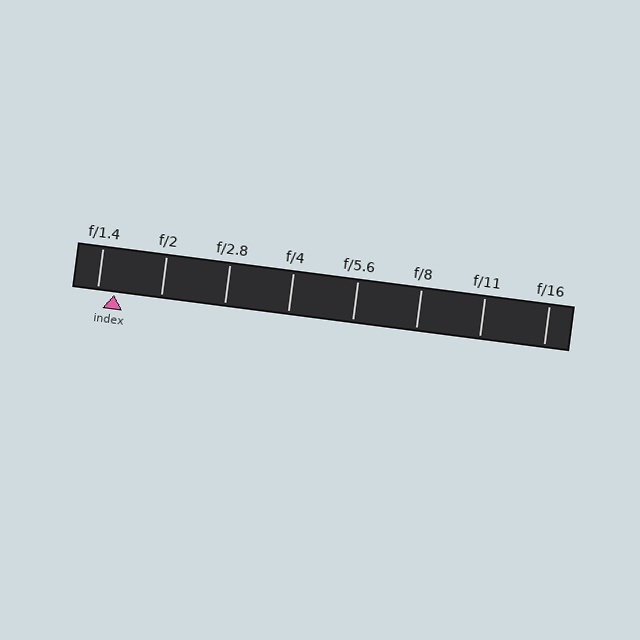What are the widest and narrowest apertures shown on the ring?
The widest aperture shown is f/1.4 and the narrowest is f/16.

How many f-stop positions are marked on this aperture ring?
There are 8 f-stop positions marked.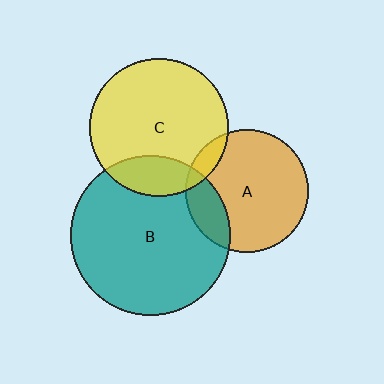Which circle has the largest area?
Circle B (teal).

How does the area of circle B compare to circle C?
Approximately 1.3 times.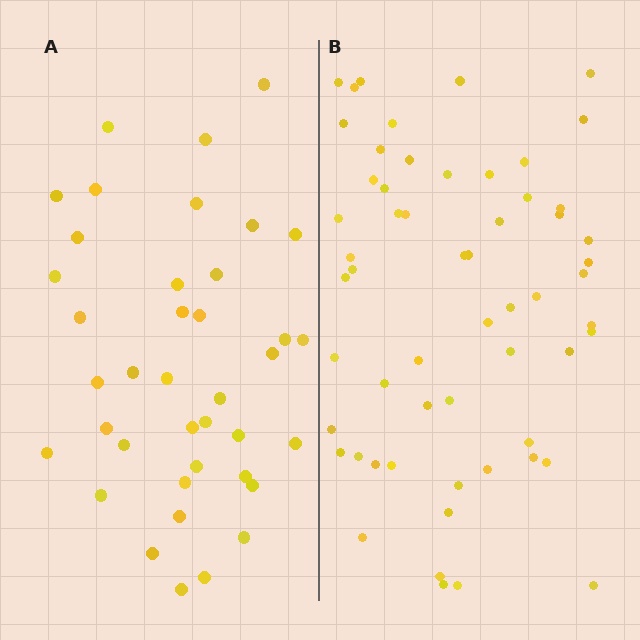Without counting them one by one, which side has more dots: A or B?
Region B (the right region) has more dots.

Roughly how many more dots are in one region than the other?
Region B has approximately 20 more dots than region A.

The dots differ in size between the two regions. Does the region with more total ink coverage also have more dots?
No. Region A has more total ink coverage because its dots are larger, but region B actually contains more individual dots. Total area can be misleading — the number of items is what matters here.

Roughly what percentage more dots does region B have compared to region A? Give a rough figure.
About 50% more.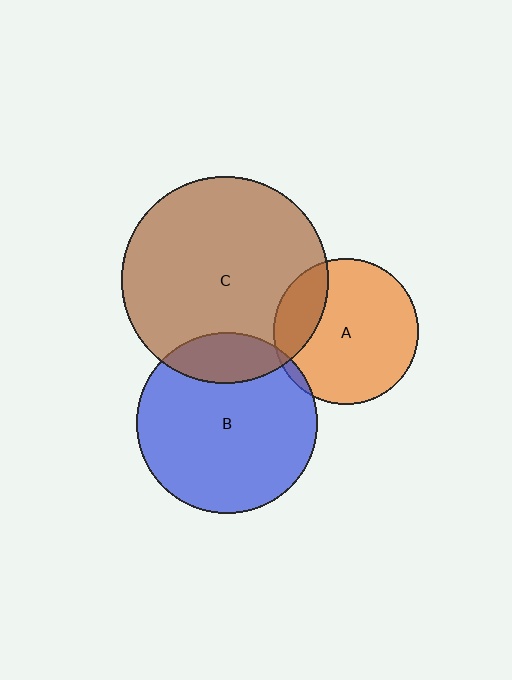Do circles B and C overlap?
Yes.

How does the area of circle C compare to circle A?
Approximately 2.0 times.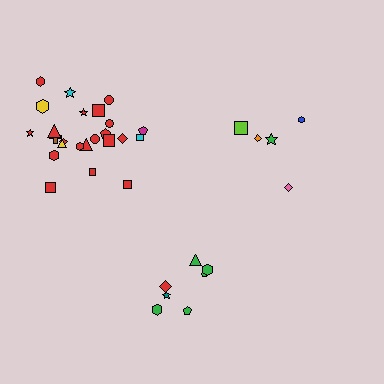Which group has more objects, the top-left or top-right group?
The top-left group.